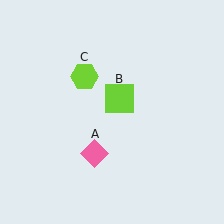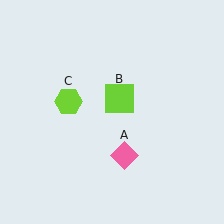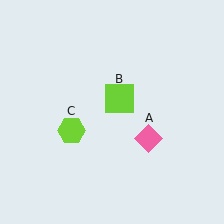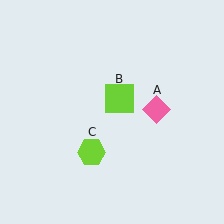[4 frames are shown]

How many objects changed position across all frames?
2 objects changed position: pink diamond (object A), lime hexagon (object C).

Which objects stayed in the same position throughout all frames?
Lime square (object B) remained stationary.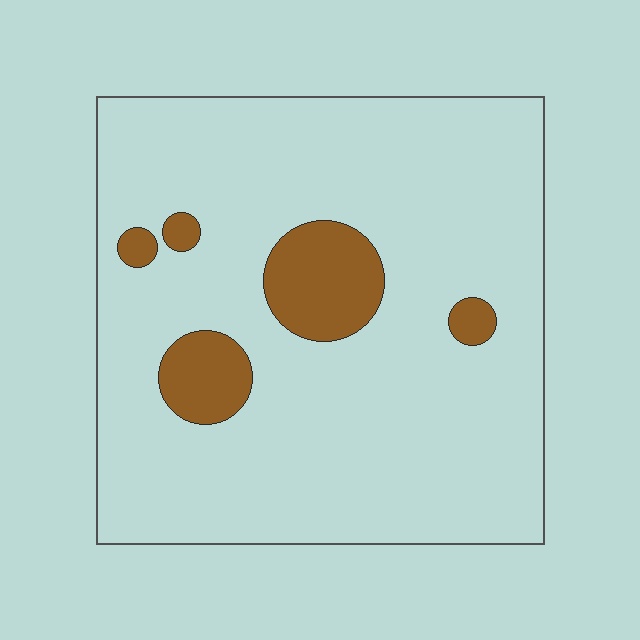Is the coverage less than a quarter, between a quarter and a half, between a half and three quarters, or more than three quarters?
Less than a quarter.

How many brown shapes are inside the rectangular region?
5.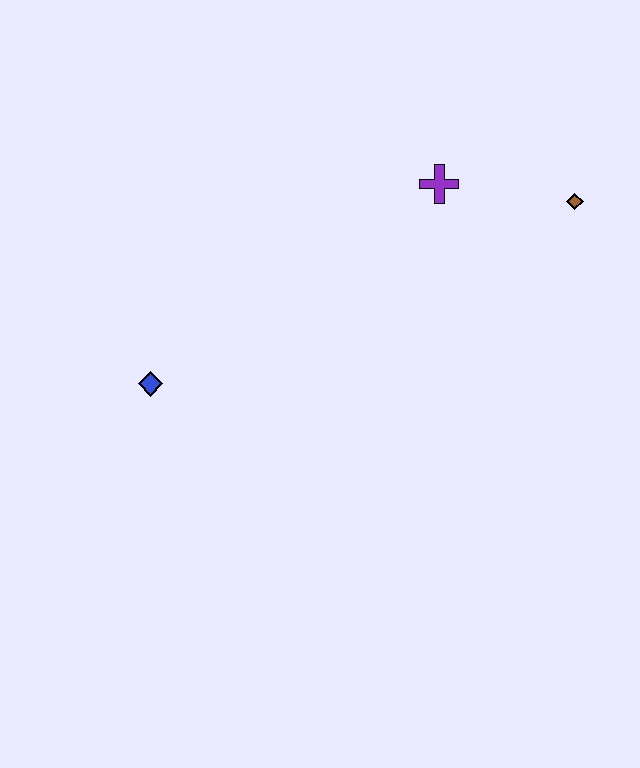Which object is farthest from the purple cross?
The blue diamond is farthest from the purple cross.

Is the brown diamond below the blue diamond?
No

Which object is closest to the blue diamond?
The purple cross is closest to the blue diamond.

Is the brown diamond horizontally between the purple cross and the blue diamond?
No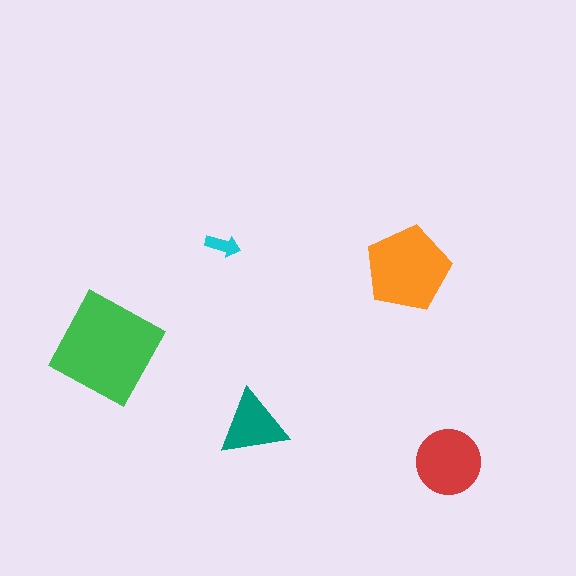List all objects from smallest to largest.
The cyan arrow, the teal triangle, the red circle, the orange pentagon, the green diamond.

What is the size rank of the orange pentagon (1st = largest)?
2nd.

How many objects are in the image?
There are 5 objects in the image.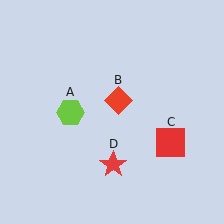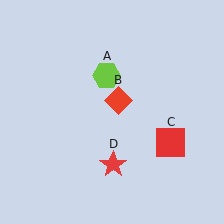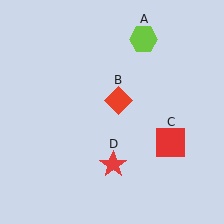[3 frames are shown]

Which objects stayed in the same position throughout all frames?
Red diamond (object B) and red square (object C) and red star (object D) remained stationary.